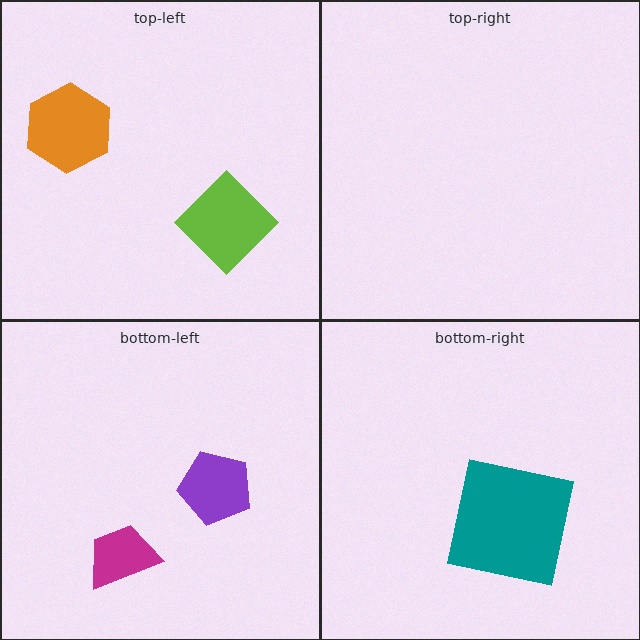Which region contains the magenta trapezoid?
The bottom-left region.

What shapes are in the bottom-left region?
The purple pentagon, the magenta trapezoid.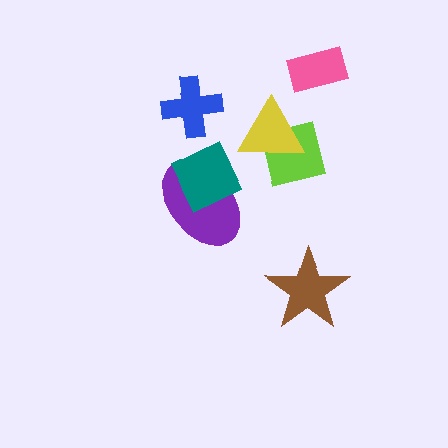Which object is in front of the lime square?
The yellow triangle is in front of the lime square.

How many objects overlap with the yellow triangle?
1 object overlaps with the yellow triangle.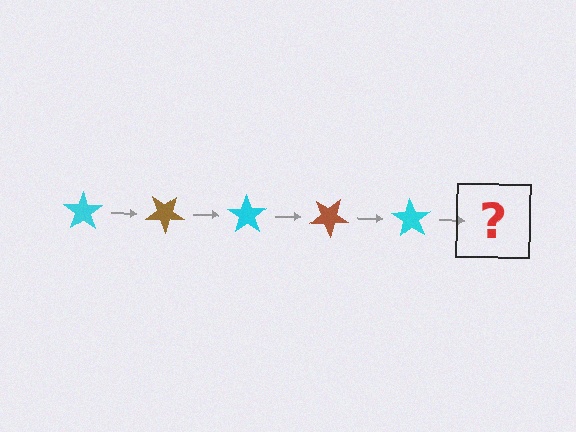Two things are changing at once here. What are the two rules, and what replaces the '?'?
The two rules are that it rotates 35 degrees each step and the color cycles through cyan and brown. The '?' should be a brown star, rotated 175 degrees from the start.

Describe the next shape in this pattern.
It should be a brown star, rotated 175 degrees from the start.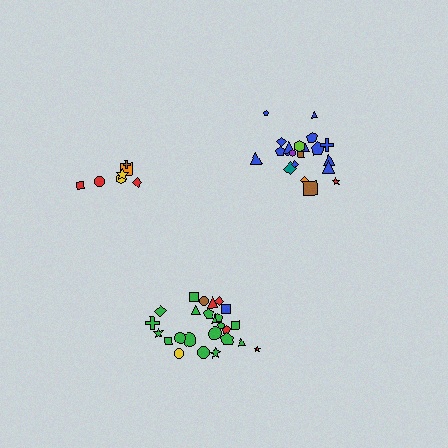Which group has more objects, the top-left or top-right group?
The top-right group.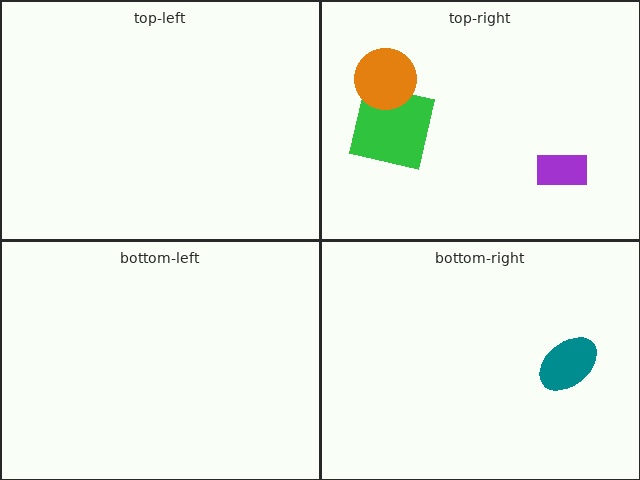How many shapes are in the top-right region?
3.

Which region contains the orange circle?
The top-right region.